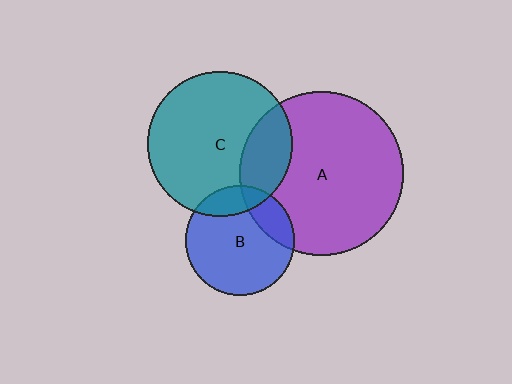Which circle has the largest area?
Circle A (purple).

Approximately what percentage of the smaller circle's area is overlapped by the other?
Approximately 20%.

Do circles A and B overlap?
Yes.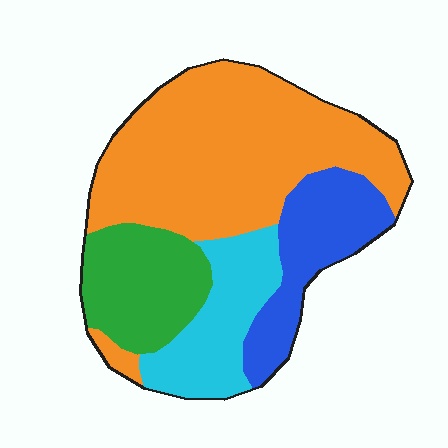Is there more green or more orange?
Orange.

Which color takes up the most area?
Orange, at roughly 50%.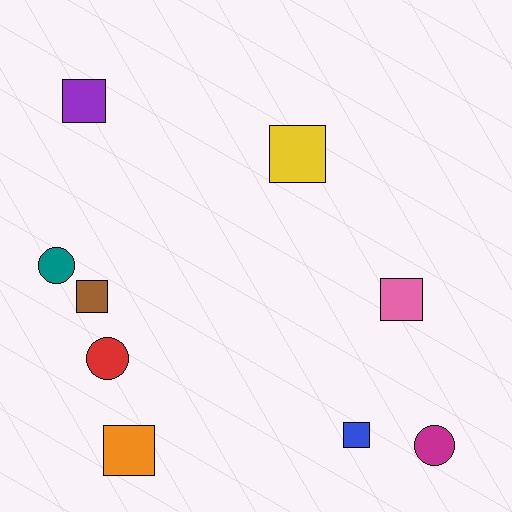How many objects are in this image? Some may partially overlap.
There are 9 objects.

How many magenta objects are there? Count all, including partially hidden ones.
There is 1 magenta object.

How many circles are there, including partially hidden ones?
There are 3 circles.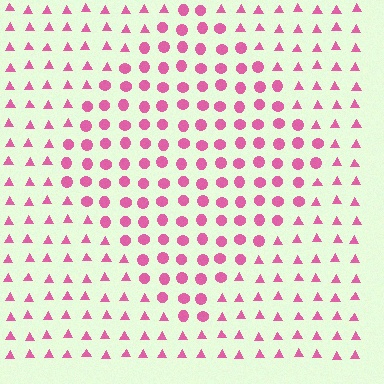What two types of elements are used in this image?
The image uses circles inside the diamond region and triangles outside it.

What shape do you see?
I see a diamond.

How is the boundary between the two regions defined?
The boundary is defined by a change in element shape: circles inside vs. triangles outside. All elements share the same color and spacing.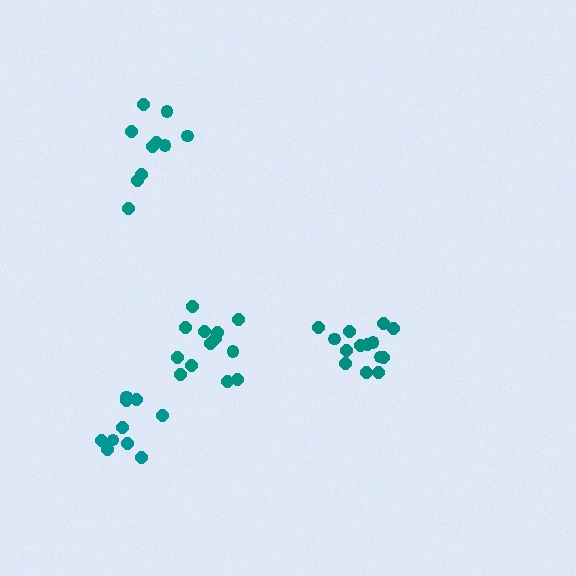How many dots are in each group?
Group 1: 14 dots, Group 2: 10 dots, Group 3: 10 dots, Group 4: 13 dots (47 total).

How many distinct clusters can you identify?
There are 4 distinct clusters.